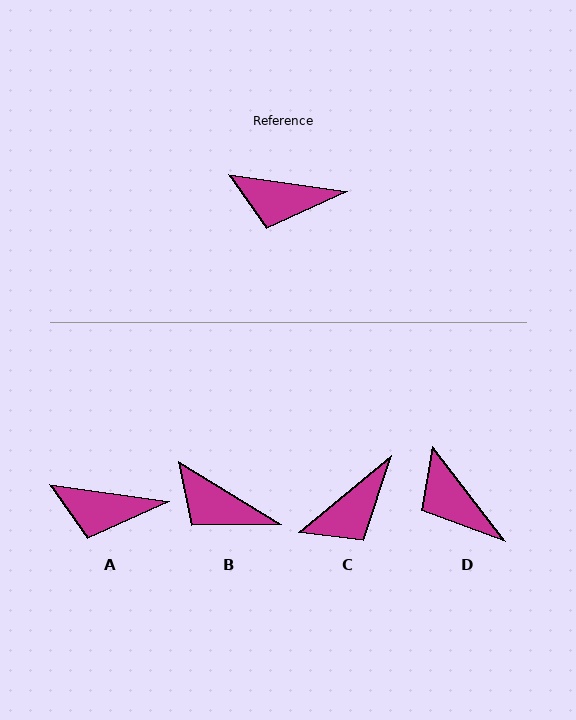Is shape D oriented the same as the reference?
No, it is off by about 45 degrees.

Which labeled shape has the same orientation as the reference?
A.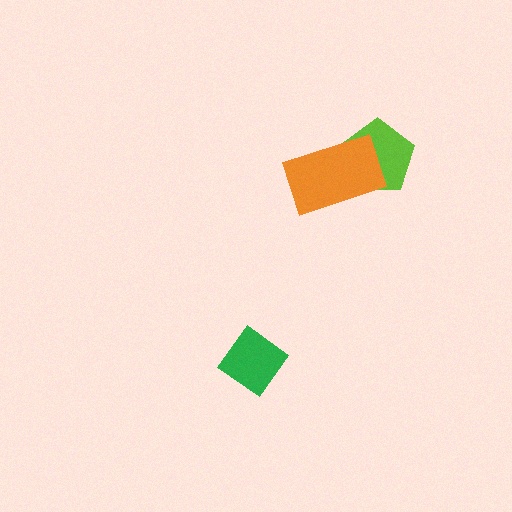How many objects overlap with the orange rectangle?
1 object overlaps with the orange rectangle.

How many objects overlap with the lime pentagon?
1 object overlaps with the lime pentagon.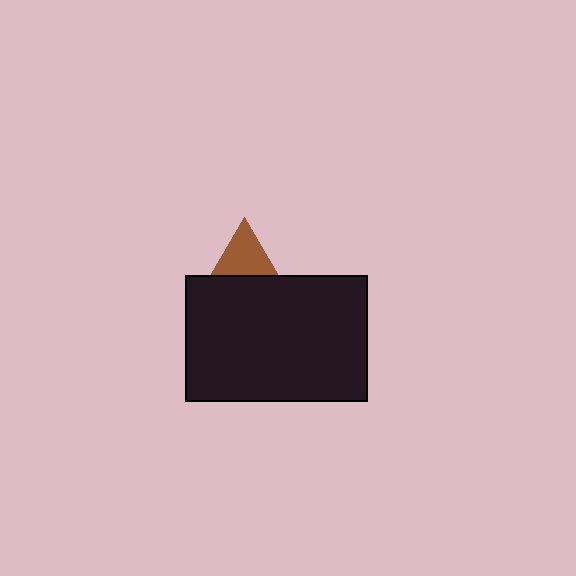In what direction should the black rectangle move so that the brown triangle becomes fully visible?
The black rectangle should move down. That is the shortest direction to clear the overlap and leave the brown triangle fully visible.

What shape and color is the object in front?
The object in front is a black rectangle.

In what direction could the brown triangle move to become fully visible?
The brown triangle could move up. That would shift it out from behind the black rectangle entirely.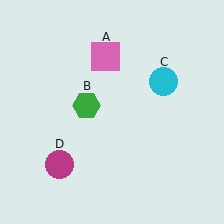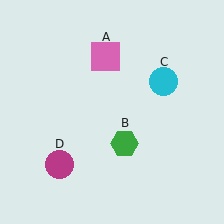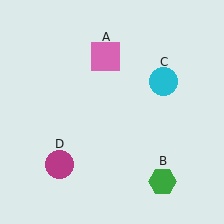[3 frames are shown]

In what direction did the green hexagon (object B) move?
The green hexagon (object B) moved down and to the right.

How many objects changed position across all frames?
1 object changed position: green hexagon (object B).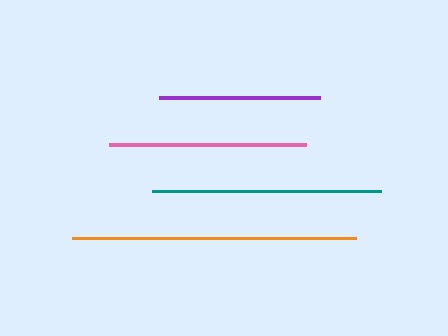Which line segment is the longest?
The orange line is the longest at approximately 284 pixels.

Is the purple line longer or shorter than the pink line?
The pink line is longer than the purple line.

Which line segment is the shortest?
The purple line is the shortest at approximately 161 pixels.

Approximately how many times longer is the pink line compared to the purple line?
The pink line is approximately 1.2 times the length of the purple line.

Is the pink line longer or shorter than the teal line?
The teal line is longer than the pink line.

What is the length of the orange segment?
The orange segment is approximately 284 pixels long.